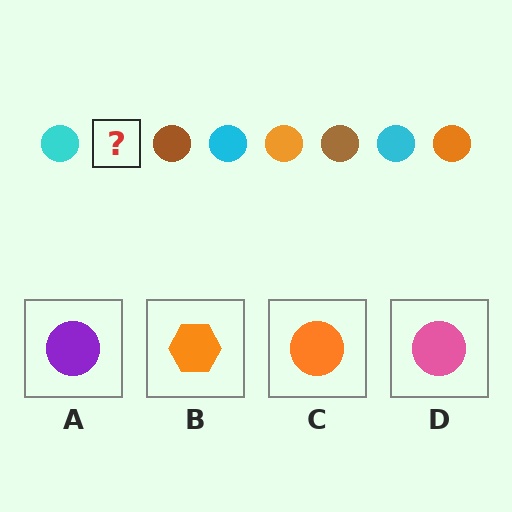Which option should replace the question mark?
Option C.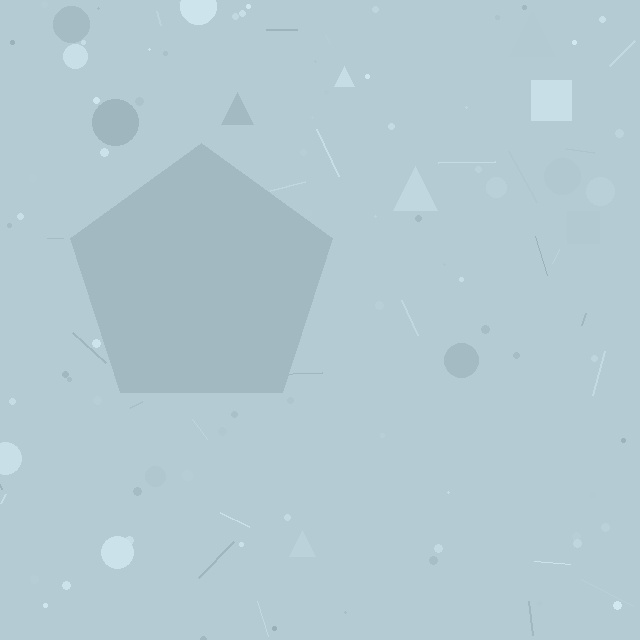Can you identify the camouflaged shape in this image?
The camouflaged shape is a pentagon.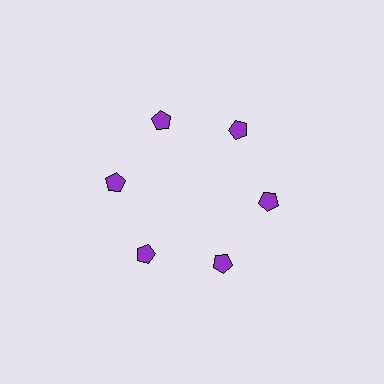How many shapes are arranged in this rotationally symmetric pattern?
There are 6 shapes, arranged in 6 groups of 1.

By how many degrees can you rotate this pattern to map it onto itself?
The pattern maps onto itself every 60 degrees of rotation.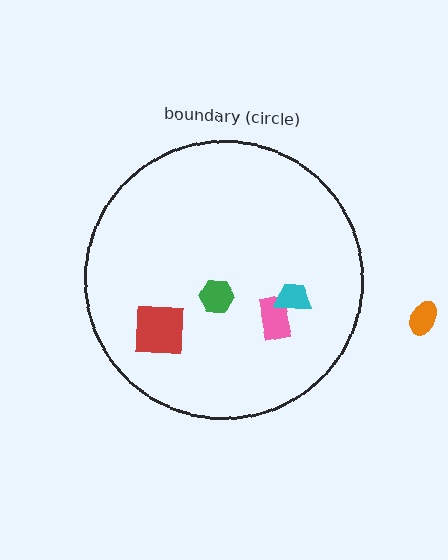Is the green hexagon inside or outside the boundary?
Inside.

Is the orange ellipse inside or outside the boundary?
Outside.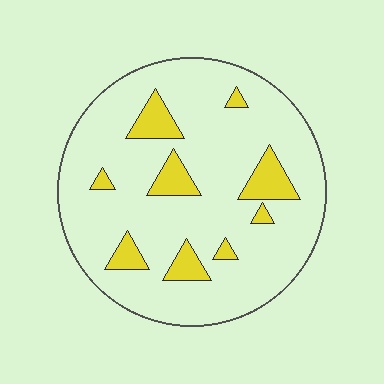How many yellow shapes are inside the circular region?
9.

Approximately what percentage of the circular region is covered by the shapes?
Approximately 15%.